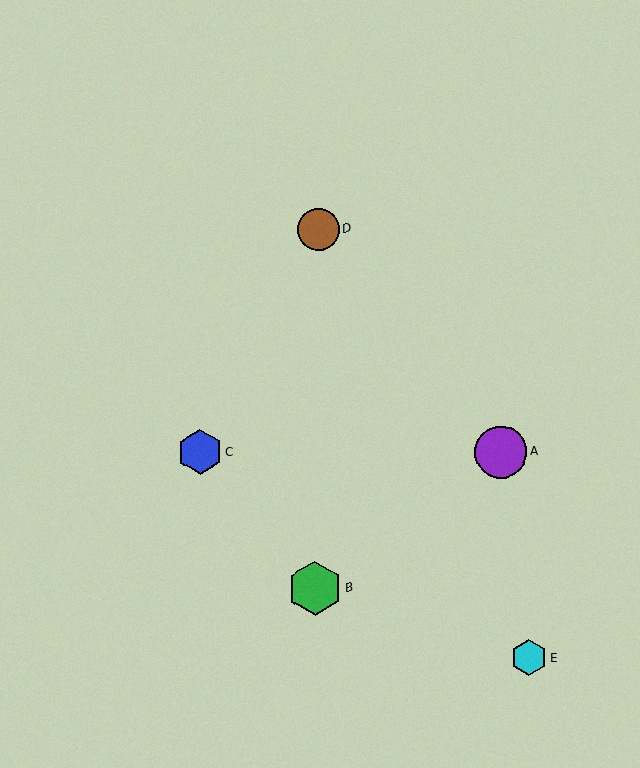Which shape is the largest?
The green hexagon (labeled B) is the largest.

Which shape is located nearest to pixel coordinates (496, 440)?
The purple circle (labeled A) at (501, 452) is nearest to that location.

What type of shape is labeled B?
Shape B is a green hexagon.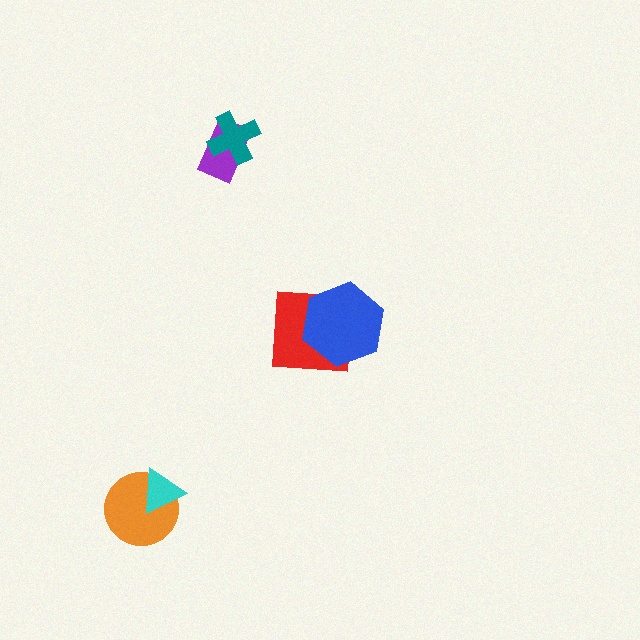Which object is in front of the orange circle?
The cyan triangle is in front of the orange circle.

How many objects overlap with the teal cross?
1 object overlaps with the teal cross.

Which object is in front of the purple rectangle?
The teal cross is in front of the purple rectangle.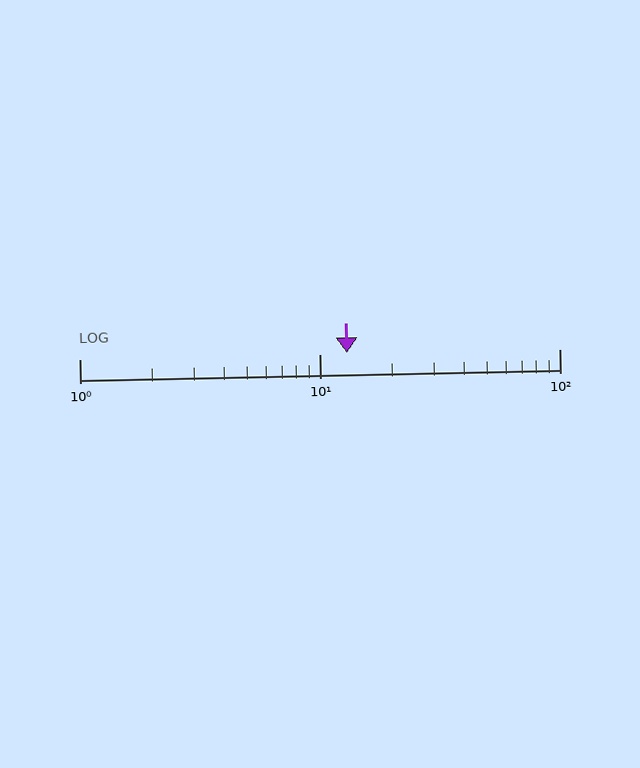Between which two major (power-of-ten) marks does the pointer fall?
The pointer is between 10 and 100.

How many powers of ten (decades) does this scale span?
The scale spans 2 decades, from 1 to 100.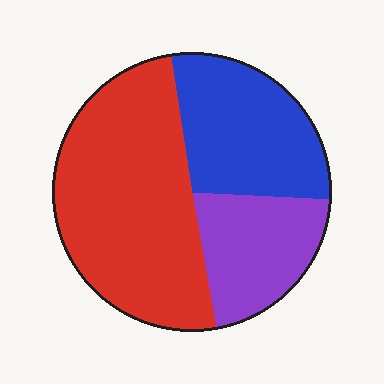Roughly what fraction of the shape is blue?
Blue takes up between a sixth and a third of the shape.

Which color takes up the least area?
Purple, at roughly 20%.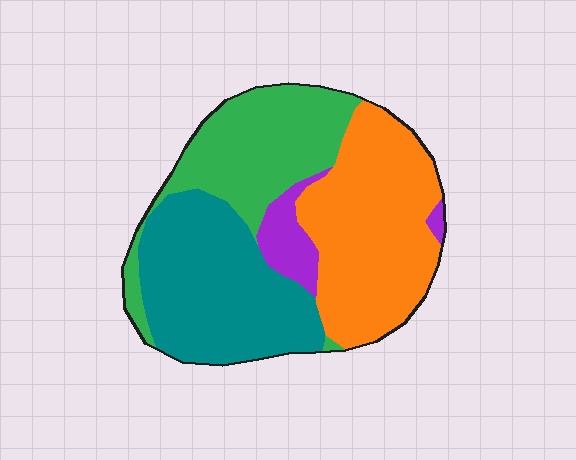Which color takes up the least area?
Purple, at roughly 5%.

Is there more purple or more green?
Green.